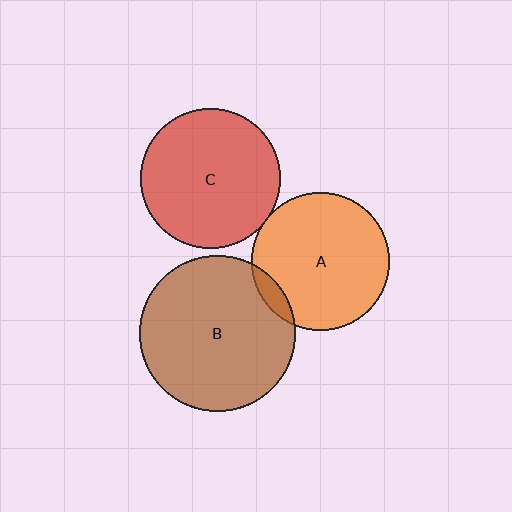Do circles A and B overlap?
Yes.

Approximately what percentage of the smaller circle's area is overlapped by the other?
Approximately 5%.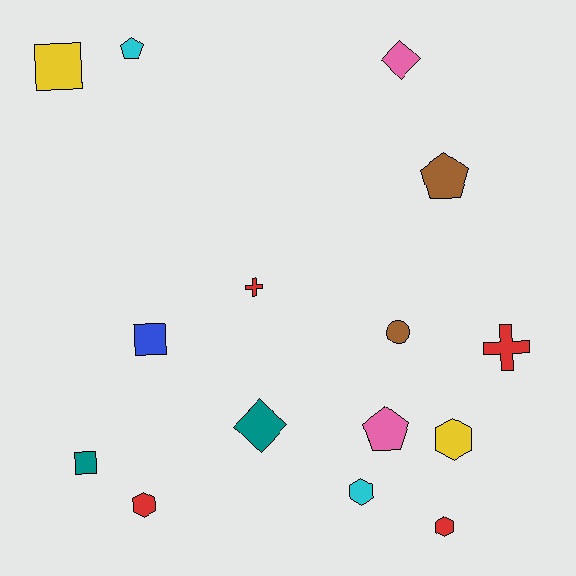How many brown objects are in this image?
There are 2 brown objects.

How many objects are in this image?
There are 15 objects.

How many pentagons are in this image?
There are 3 pentagons.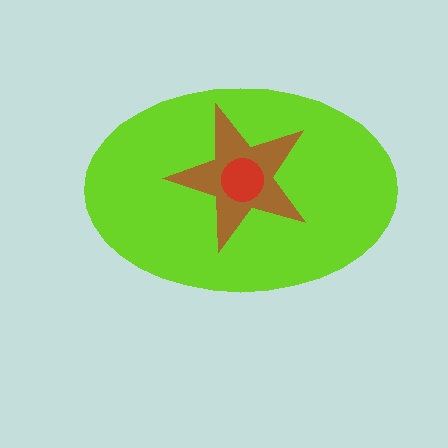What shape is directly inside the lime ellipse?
The brown star.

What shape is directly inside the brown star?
The red circle.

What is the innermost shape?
The red circle.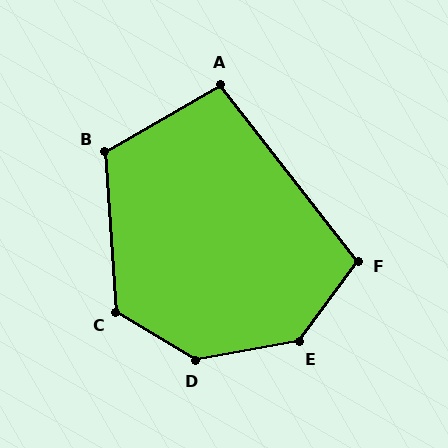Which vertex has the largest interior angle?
D, at approximately 138 degrees.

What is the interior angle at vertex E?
Approximately 137 degrees (obtuse).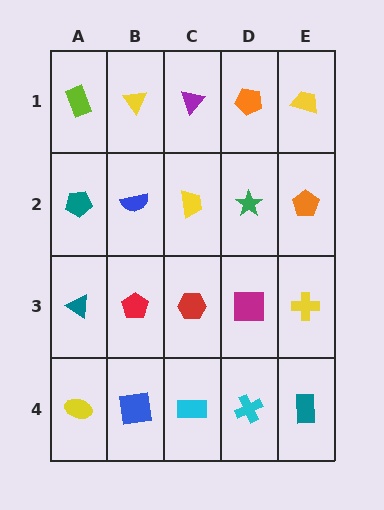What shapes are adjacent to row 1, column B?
A blue semicircle (row 2, column B), a lime rectangle (row 1, column A), a purple triangle (row 1, column C).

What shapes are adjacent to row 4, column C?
A red hexagon (row 3, column C), a blue square (row 4, column B), a cyan cross (row 4, column D).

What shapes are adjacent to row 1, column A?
A teal pentagon (row 2, column A), a yellow triangle (row 1, column B).